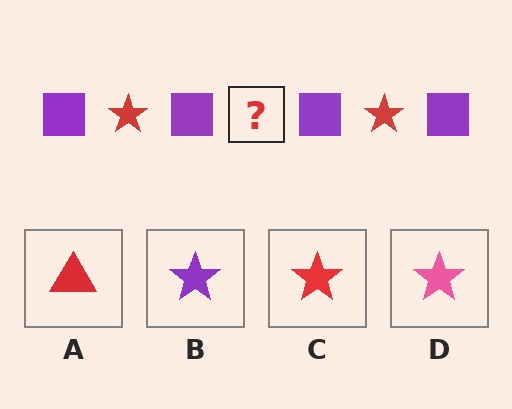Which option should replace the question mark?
Option C.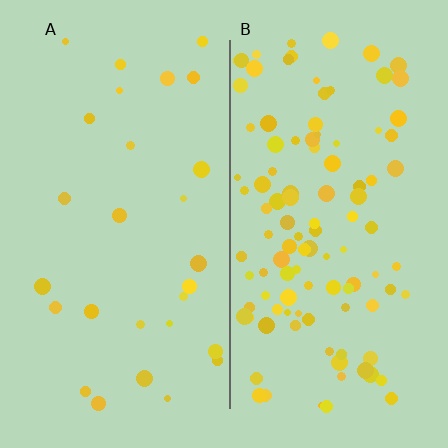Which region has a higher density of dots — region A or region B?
B (the right).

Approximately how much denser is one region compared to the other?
Approximately 3.9× — region B over region A.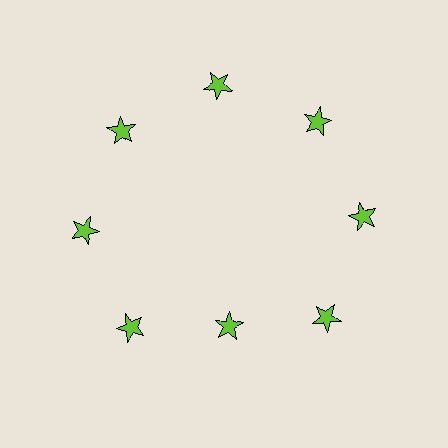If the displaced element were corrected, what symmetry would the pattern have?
It would have 8-fold rotational symmetry — the pattern would map onto itself every 45 degrees.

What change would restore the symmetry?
The symmetry would be restored by moving it outward, back onto the ring so that all 8 stars sit at equal angles and equal distance from the center.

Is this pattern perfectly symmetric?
No. The 8 lime stars are arranged in a ring, but one element near the 6 o'clock position is pulled inward toward the center, breaking the 8-fold rotational symmetry.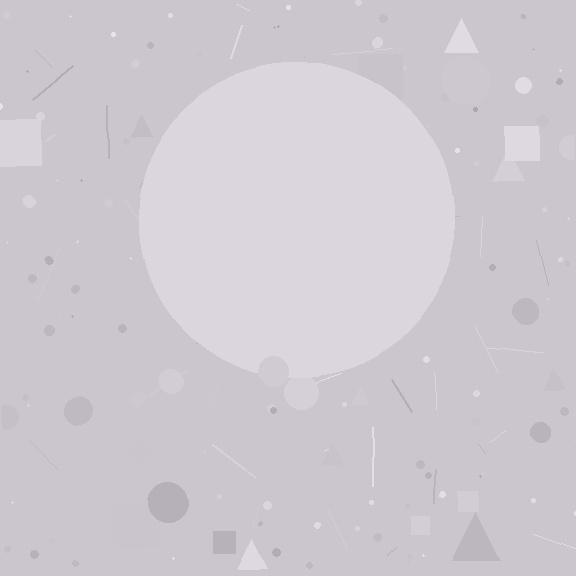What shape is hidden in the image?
A circle is hidden in the image.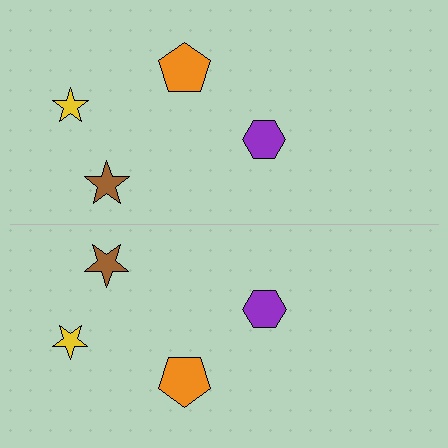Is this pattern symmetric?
Yes, this pattern has bilateral (reflection) symmetry.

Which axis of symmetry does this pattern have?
The pattern has a horizontal axis of symmetry running through the center of the image.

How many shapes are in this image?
There are 8 shapes in this image.